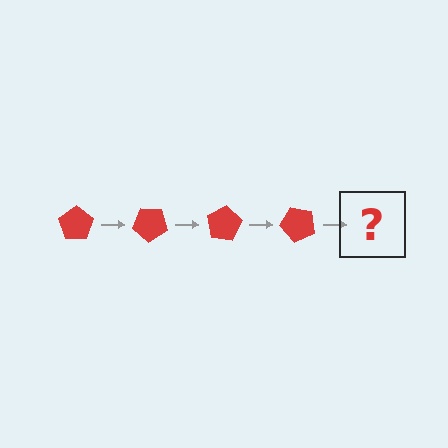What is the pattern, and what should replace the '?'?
The pattern is that the pentagon rotates 40 degrees each step. The '?' should be a red pentagon rotated 160 degrees.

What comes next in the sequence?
The next element should be a red pentagon rotated 160 degrees.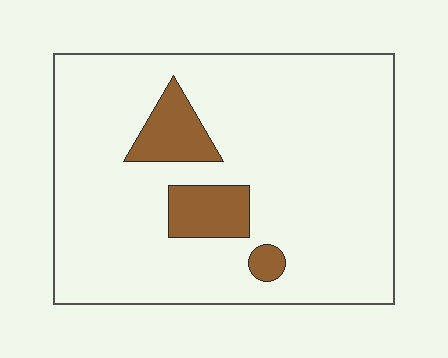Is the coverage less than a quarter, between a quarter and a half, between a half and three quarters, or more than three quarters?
Less than a quarter.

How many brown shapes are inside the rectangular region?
3.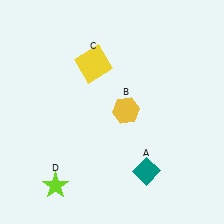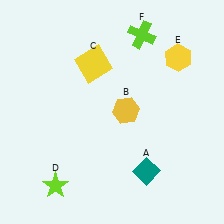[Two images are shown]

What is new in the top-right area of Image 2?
A yellow hexagon (E) was added in the top-right area of Image 2.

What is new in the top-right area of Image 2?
A lime cross (F) was added in the top-right area of Image 2.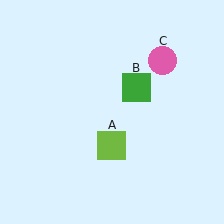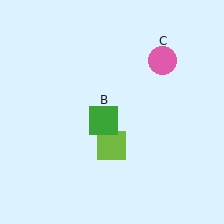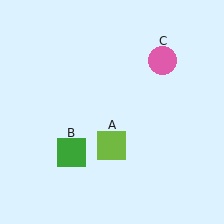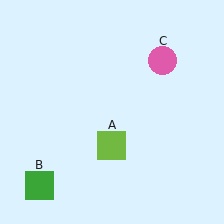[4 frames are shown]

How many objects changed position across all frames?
1 object changed position: green square (object B).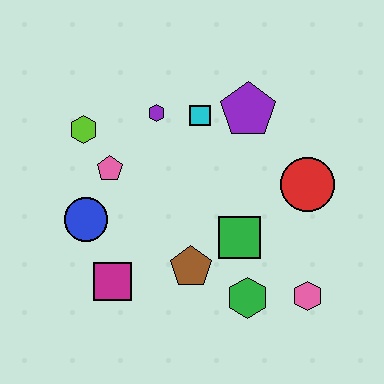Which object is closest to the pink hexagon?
The green hexagon is closest to the pink hexagon.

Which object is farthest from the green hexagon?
The lime hexagon is farthest from the green hexagon.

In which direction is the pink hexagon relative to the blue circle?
The pink hexagon is to the right of the blue circle.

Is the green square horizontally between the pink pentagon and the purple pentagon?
Yes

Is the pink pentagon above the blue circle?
Yes